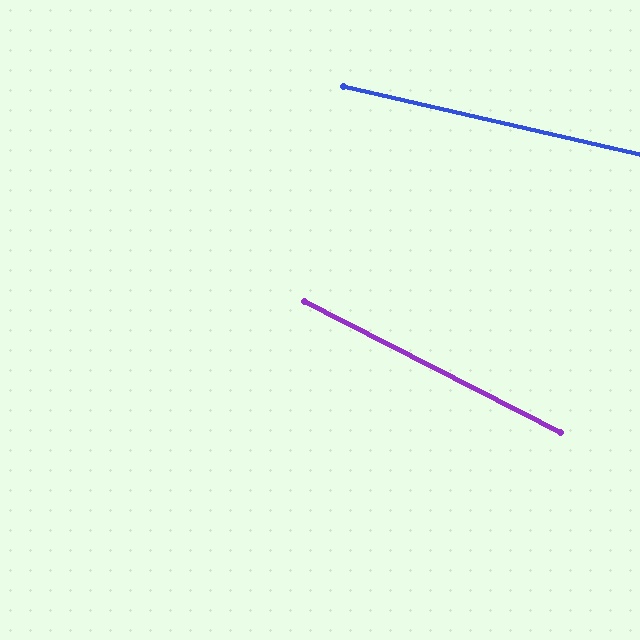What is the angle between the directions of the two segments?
Approximately 14 degrees.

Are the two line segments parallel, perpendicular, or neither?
Neither parallel nor perpendicular — they differ by about 14°.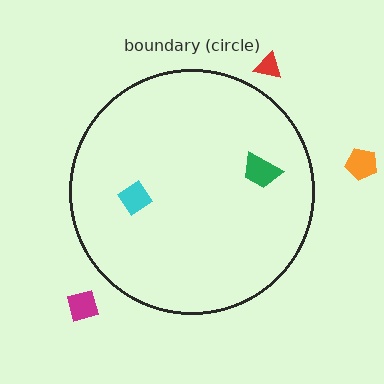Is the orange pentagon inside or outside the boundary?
Outside.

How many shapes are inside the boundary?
2 inside, 3 outside.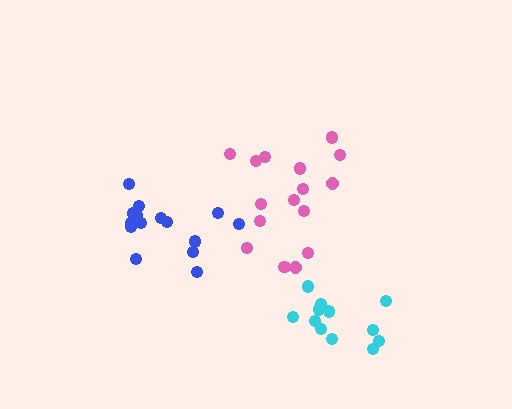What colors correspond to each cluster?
The clusters are colored: pink, cyan, blue.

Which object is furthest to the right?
The cyan cluster is rightmost.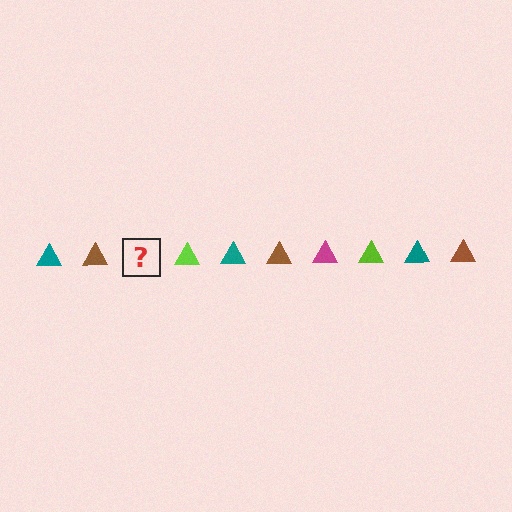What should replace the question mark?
The question mark should be replaced with a magenta triangle.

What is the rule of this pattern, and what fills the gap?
The rule is that the pattern cycles through teal, brown, magenta, lime triangles. The gap should be filled with a magenta triangle.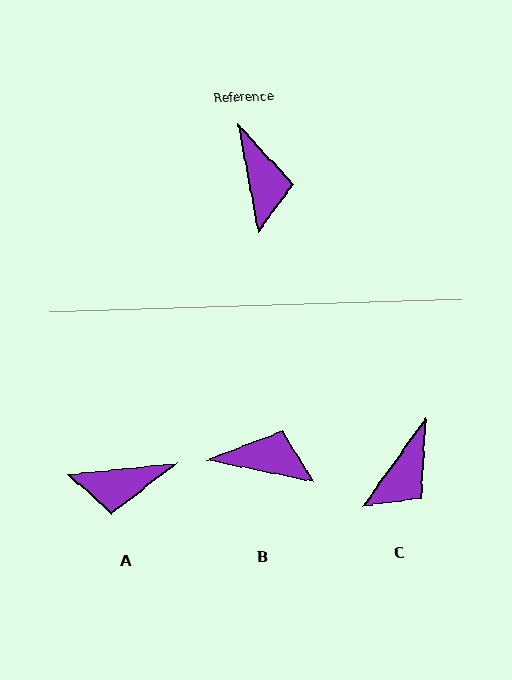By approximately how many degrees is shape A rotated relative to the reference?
Approximately 95 degrees clockwise.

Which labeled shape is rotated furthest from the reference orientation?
A, about 95 degrees away.